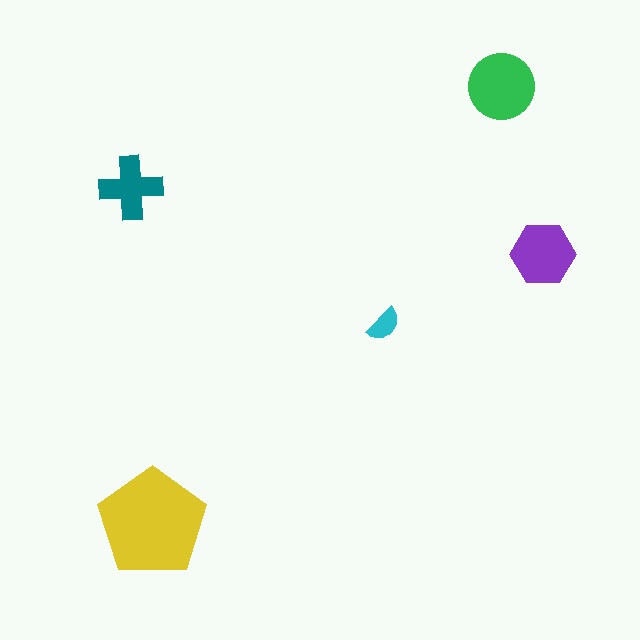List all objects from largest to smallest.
The yellow pentagon, the green circle, the purple hexagon, the teal cross, the cyan semicircle.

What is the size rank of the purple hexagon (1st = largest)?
3rd.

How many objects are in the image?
There are 5 objects in the image.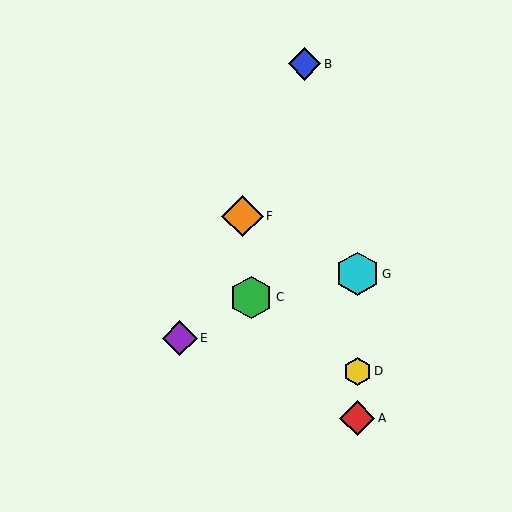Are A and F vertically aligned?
No, A is at x≈357 and F is at x≈243.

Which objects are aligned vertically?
Objects A, D, G are aligned vertically.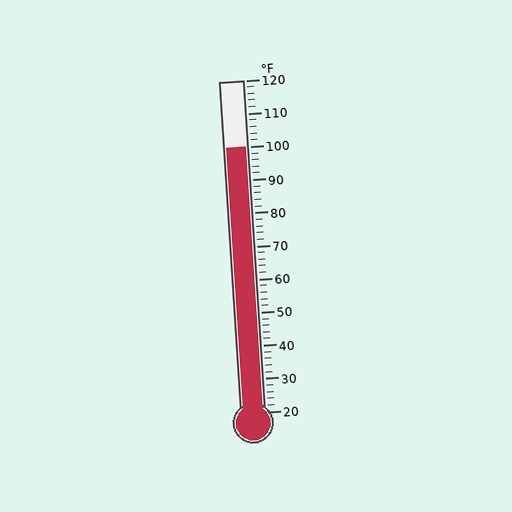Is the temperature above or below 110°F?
The temperature is below 110°F.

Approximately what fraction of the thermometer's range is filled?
The thermometer is filled to approximately 80% of its range.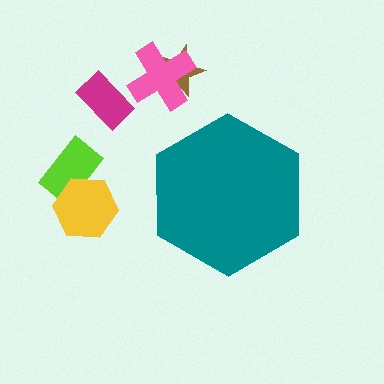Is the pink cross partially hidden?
No, the pink cross is fully visible.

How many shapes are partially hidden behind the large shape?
0 shapes are partially hidden.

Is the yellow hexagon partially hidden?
No, the yellow hexagon is fully visible.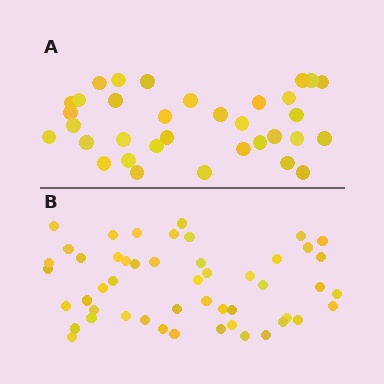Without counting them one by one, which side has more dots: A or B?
Region B (the bottom region) has more dots.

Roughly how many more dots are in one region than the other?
Region B has approximately 15 more dots than region A.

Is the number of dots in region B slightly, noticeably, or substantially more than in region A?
Region B has substantially more. The ratio is roughly 1.5 to 1.